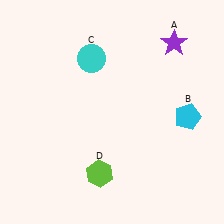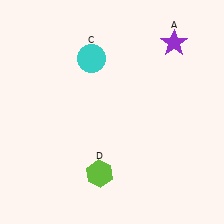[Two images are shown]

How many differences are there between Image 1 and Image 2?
There is 1 difference between the two images.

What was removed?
The cyan pentagon (B) was removed in Image 2.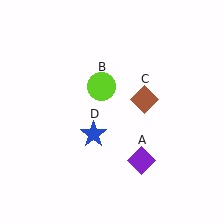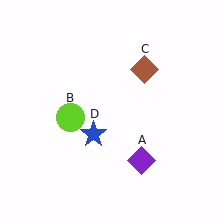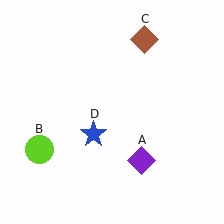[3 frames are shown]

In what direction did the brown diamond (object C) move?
The brown diamond (object C) moved up.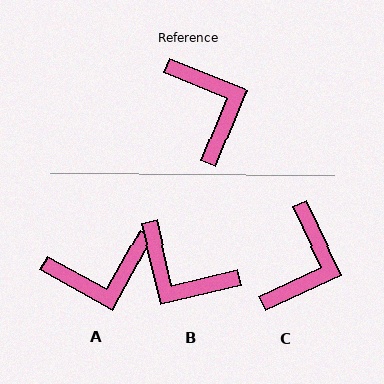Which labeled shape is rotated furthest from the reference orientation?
B, about 145 degrees away.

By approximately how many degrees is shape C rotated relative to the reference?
Approximately 43 degrees clockwise.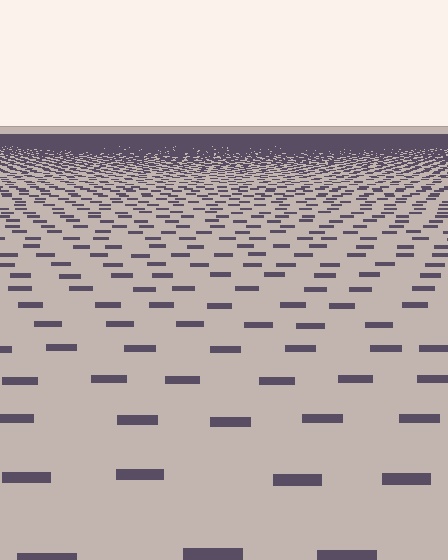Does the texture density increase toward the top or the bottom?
Density increases toward the top.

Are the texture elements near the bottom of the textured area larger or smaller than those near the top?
Larger. Near the bottom, elements are closer to the viewer and appear at a bigger on-screen size.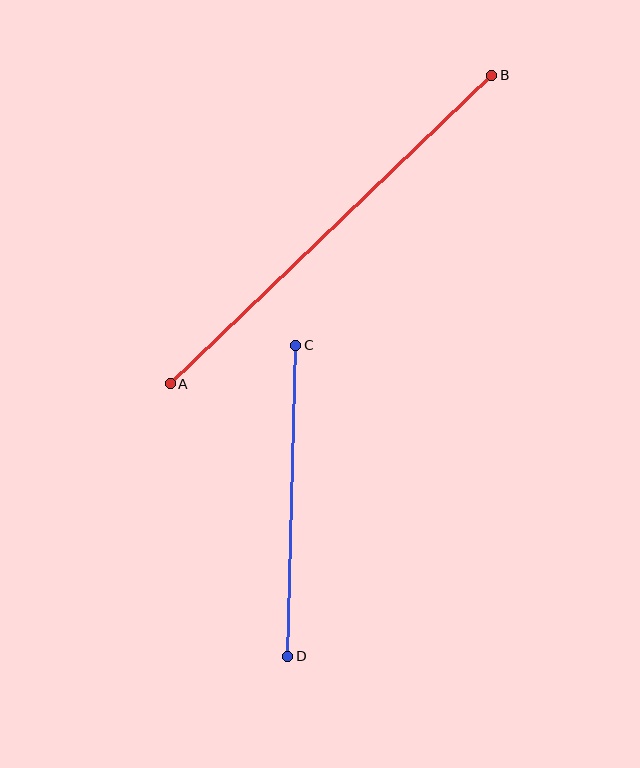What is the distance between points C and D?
The distance is approximately 311 pixels.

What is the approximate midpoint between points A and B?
The midpoint is at approximately (331, 230) pixels.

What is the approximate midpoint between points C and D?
The midpoint is at approximately (292, 501) pixels.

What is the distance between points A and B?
The distance is approximately 446 pixels.